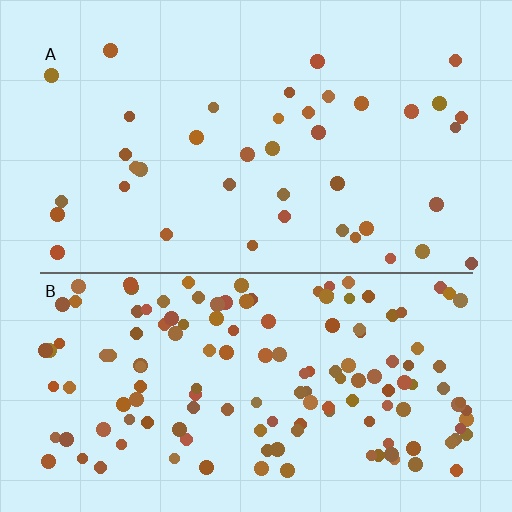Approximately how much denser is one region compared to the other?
Approximately 3.6× — region B over region A.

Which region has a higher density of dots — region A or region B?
B (the bottom).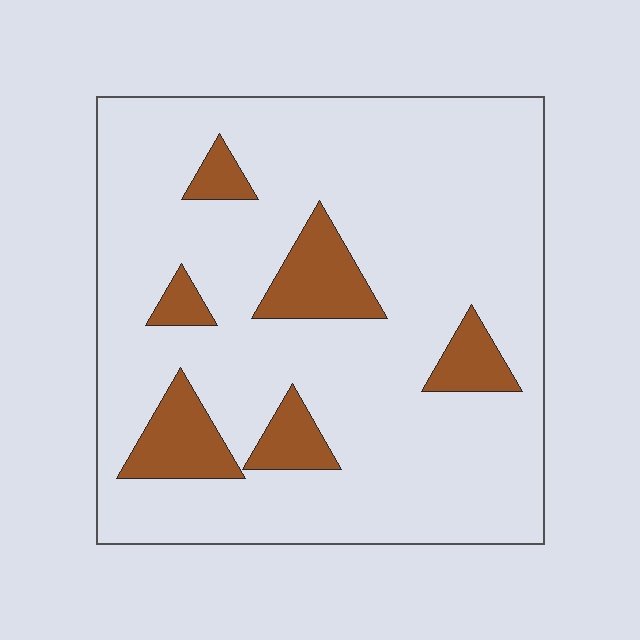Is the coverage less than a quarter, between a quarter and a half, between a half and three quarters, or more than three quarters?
Less than a quarter.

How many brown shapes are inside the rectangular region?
6.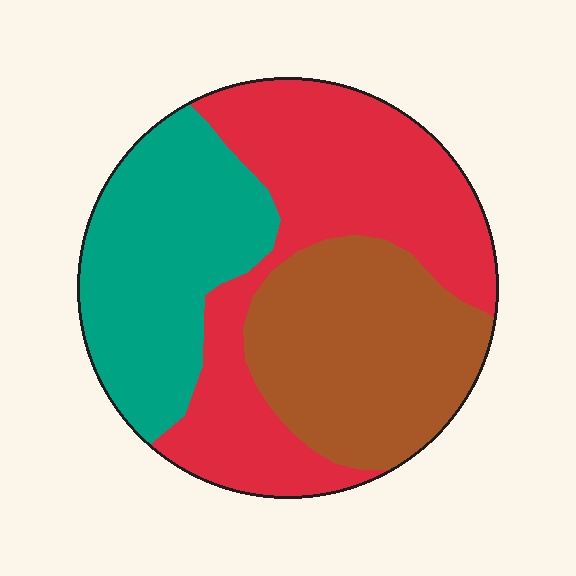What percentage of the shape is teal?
Teal covers 29% of the shape.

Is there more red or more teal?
Red.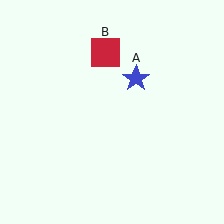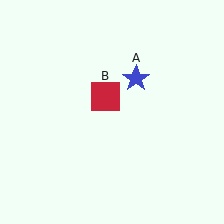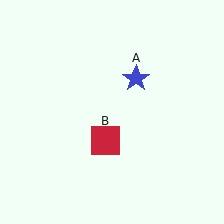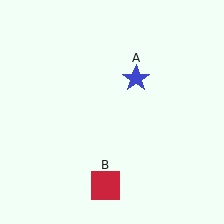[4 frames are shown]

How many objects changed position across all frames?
1 object changed position: red square (object B).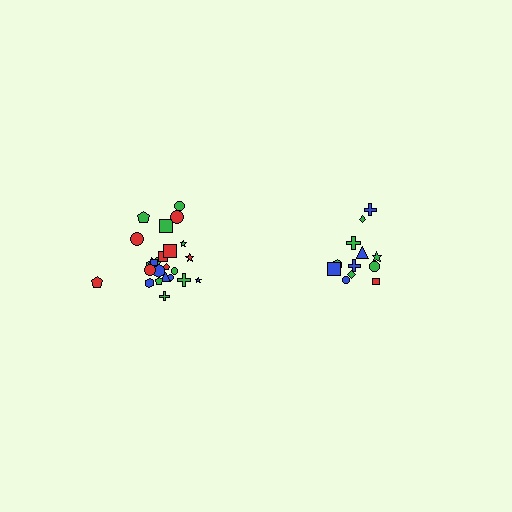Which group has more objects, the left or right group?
The left group.